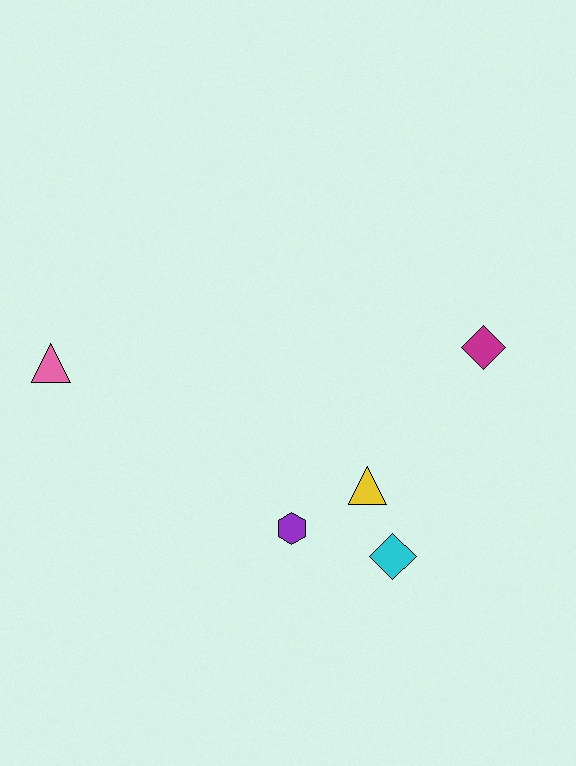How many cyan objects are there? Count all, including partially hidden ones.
There is 1 cyan object.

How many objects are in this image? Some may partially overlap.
There are 5 objects.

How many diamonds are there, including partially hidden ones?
There are 2 diamonds.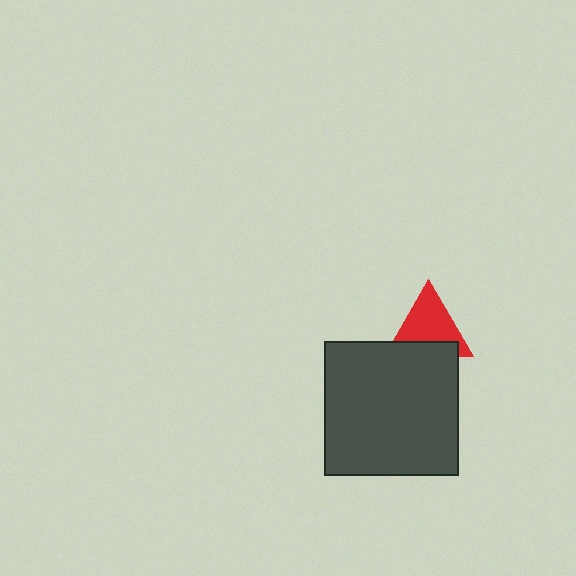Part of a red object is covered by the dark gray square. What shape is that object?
It is a triangle.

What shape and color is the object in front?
The object in front is a dark gray square.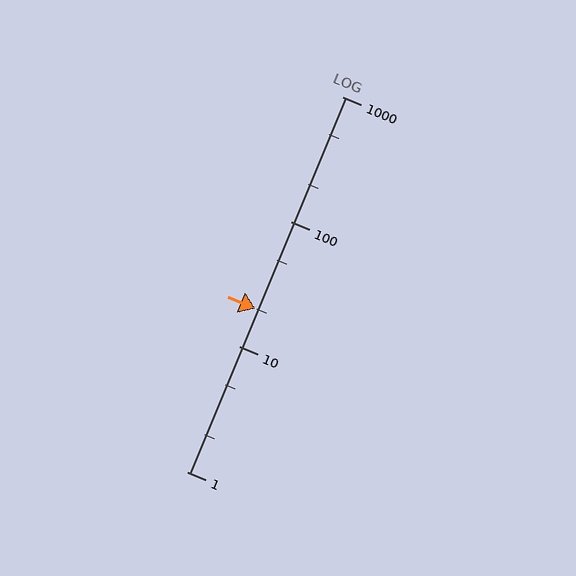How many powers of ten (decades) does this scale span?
The scale spans 3 decades, from 1 to 1000.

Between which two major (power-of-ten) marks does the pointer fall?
The pointer is between 10 and 100.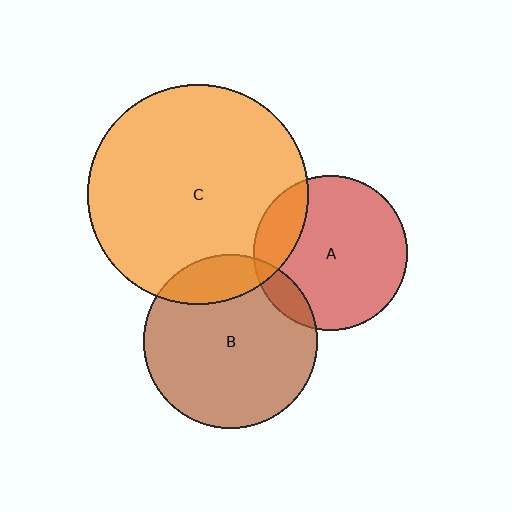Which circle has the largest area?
Circle C (orange).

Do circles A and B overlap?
Yes.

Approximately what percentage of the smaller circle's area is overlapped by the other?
Approximately 10%.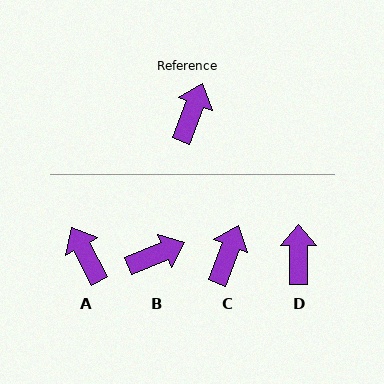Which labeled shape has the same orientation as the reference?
C.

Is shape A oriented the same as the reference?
No, it is off by about 49 degrees.